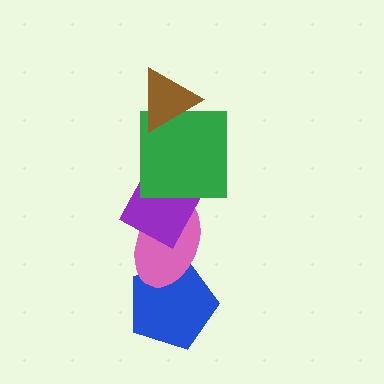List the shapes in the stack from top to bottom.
From top to bottom: the brown triangle, the green square, the purple diamond, the pink ellipse, the blue pentagon.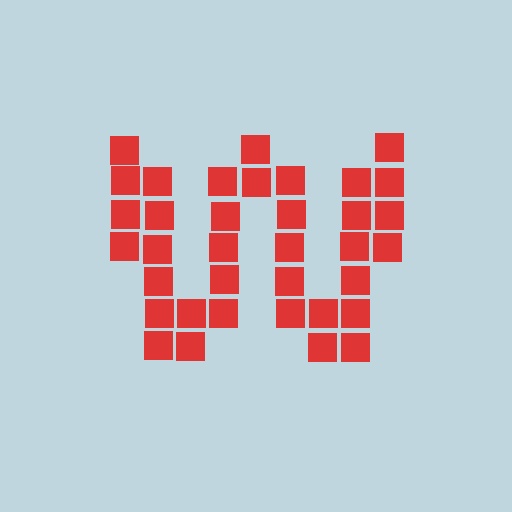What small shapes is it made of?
It is made of small squares.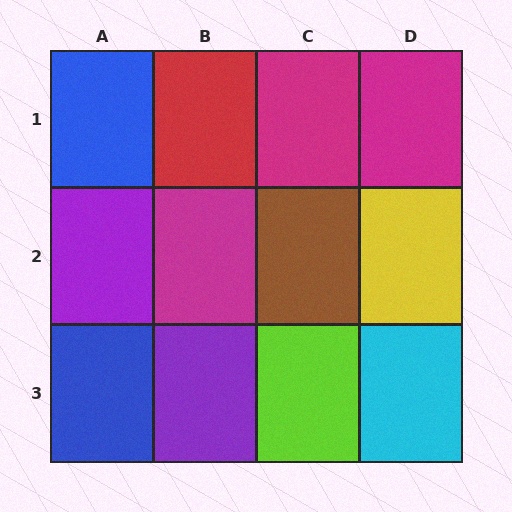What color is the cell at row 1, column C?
Magenta.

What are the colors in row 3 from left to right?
Blue, purple, lime, cyan.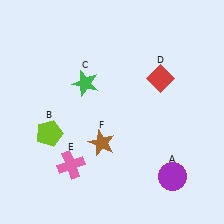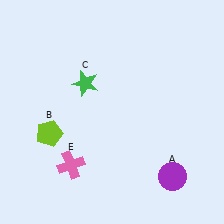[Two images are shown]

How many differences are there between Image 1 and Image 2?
There are 2 differences between the two images.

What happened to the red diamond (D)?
The red diamond (D) was removed in Image 2. It was in the top-right area of Image 1.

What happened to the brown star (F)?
The brown star (F) was removed in Image 2. It was in the bottom-left area of Image 1.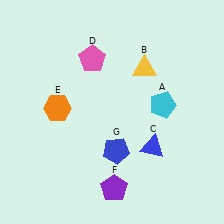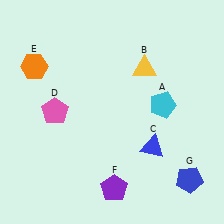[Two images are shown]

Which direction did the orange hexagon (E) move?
The orange hexagon (E) moved up.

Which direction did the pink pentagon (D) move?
The pink pentagon (D) moved down.